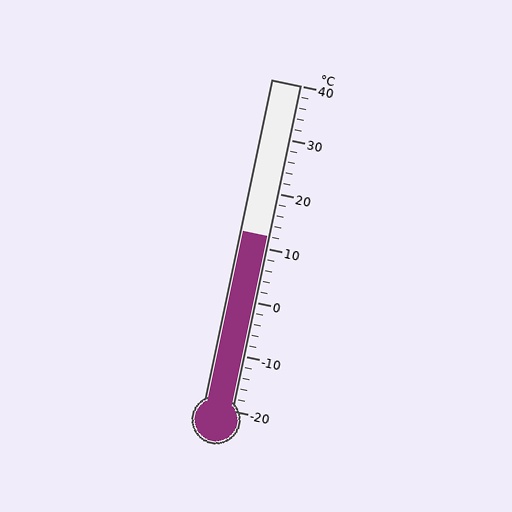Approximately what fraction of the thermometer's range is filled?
The thermometer is filled to approximately 55% of its range.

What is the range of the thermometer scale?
The thermometer scale ranges from -20°C to 40°C.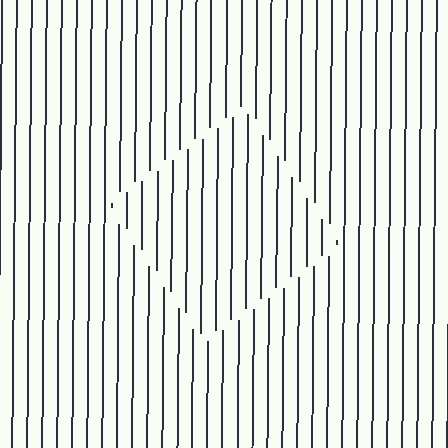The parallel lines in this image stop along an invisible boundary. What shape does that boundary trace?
An illusory square. The interior of the shape contains the same grating, shifted by half a period — the contour is defined by the phase discontinuity where line-ends from the inner and outer gratings abut.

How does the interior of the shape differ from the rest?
The interior of the shape contains the same grating, shifted by half a period — the contour is defined by the phase discontinuity where line-ends from the inner and outer gratings abut.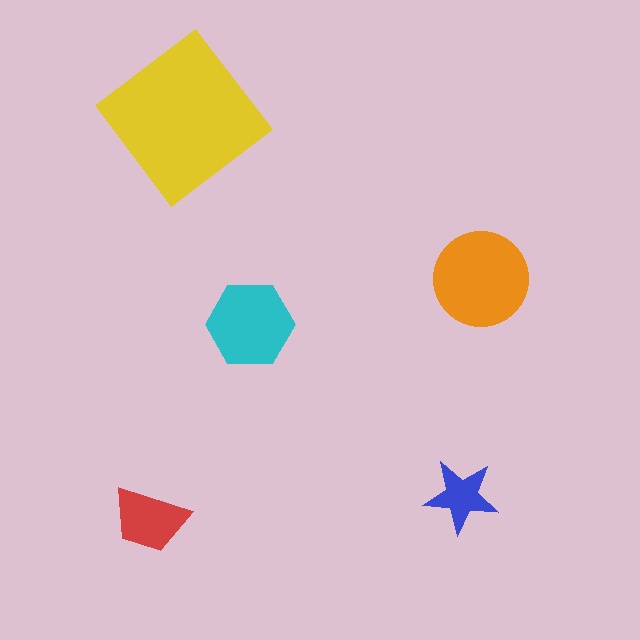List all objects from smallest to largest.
The blue star, the red trapezoid, the cyan hexagon, the orange circle, the yellow diamond.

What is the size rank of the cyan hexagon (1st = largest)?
3rd.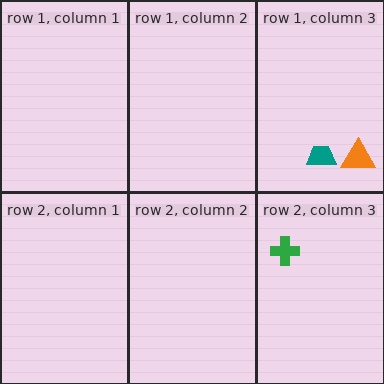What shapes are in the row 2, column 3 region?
The green cross.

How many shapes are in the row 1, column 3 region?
2.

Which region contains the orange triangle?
The row 1, column 3 region.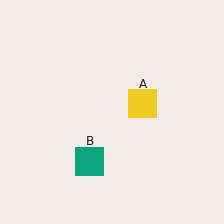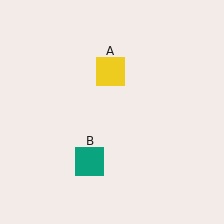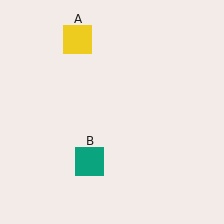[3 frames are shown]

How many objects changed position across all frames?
1 object changed position: yellow square (object A).